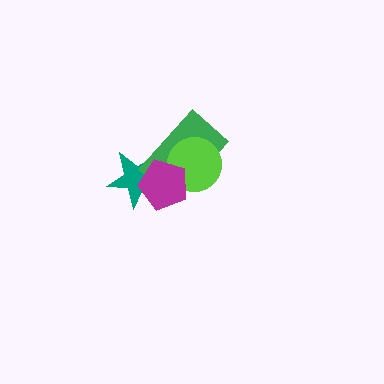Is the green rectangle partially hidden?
Yes, it is partially covered by another shape.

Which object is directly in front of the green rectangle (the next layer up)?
The lime circle is directly in front of the green rectangle.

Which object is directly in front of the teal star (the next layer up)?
The green rectangle is directly in front of the teal star.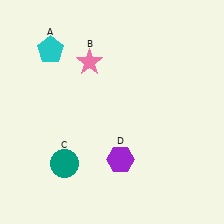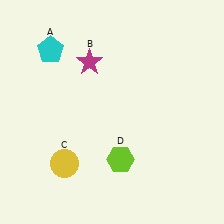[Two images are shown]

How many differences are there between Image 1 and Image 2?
There are 3 differences between the two images.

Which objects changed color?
B changed from pink to magenta. C changed from teal to yellow. D changed from purple to lime.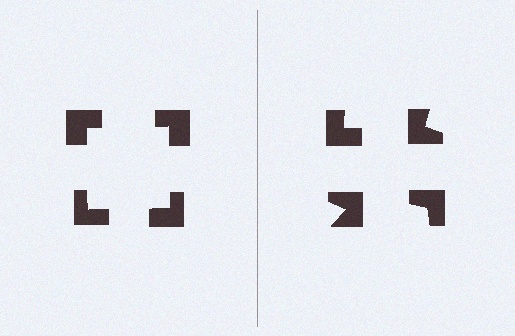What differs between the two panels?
The notched squares are positioned identically on both sides; only the wedge orientations differ. On the left they align to a square; on the right they are misaligned.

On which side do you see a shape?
An illusory square appears on the left side. On the right side the wedge cuts are rotated, so no coherent shape forms.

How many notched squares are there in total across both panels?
8 — 4 on each side.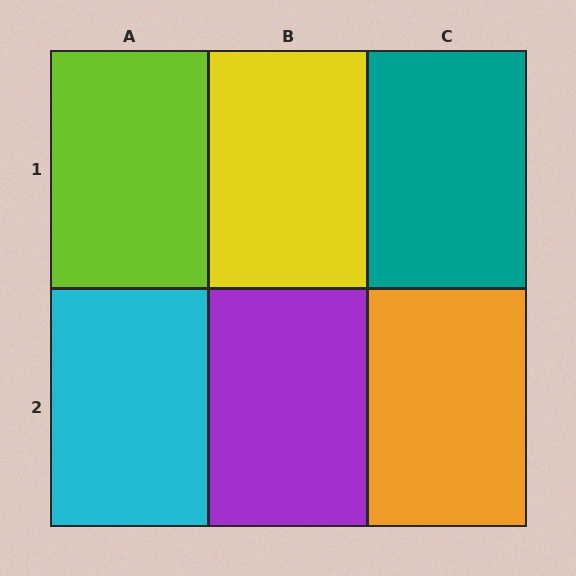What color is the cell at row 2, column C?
Orange.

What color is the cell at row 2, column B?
Purple.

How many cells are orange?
1 cell is orange.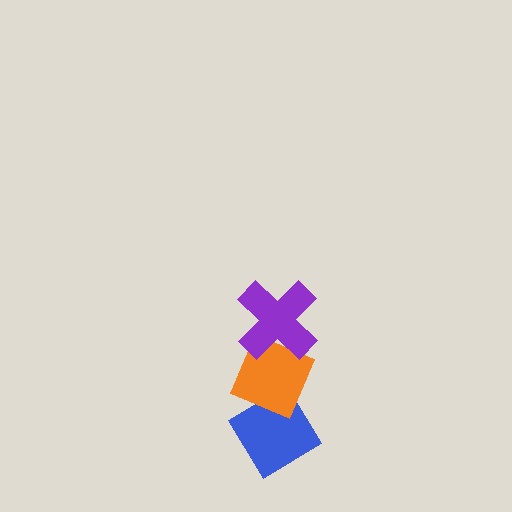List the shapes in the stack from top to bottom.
From top to bottom: the purple cross, the orange diamond, the blue diamond.